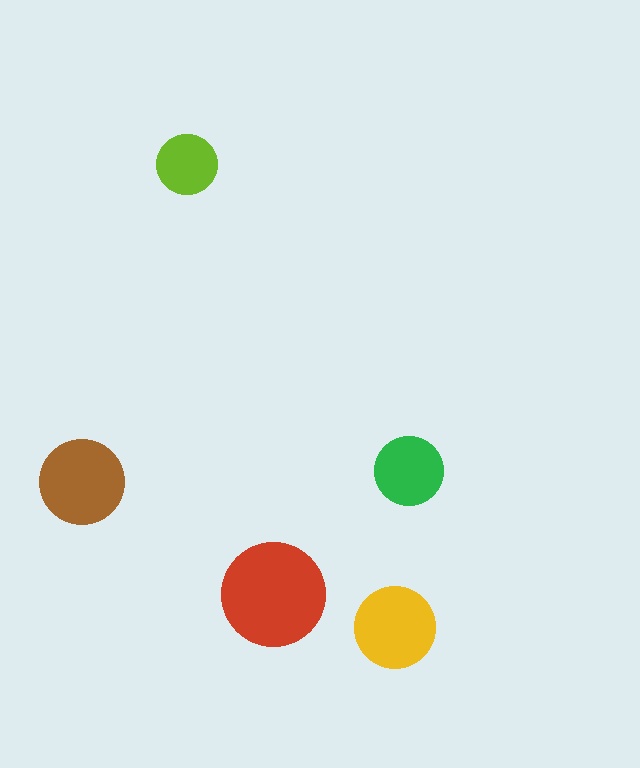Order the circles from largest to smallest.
the red one, the brown one, the yellow one, the green one, the lime one.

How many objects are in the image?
There are 5 objects in the image.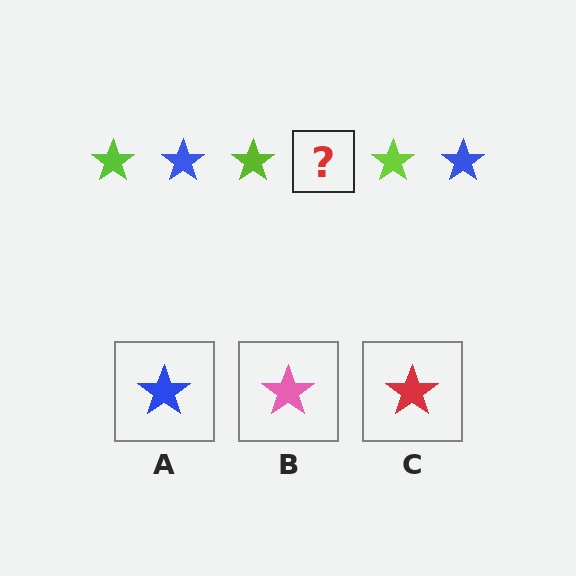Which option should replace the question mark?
Option A.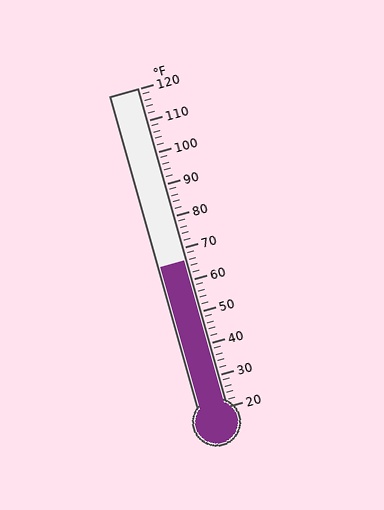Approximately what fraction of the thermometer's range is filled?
The thermometer is filled to approximately 45% of its range.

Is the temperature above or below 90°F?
The temperature is below 90°F.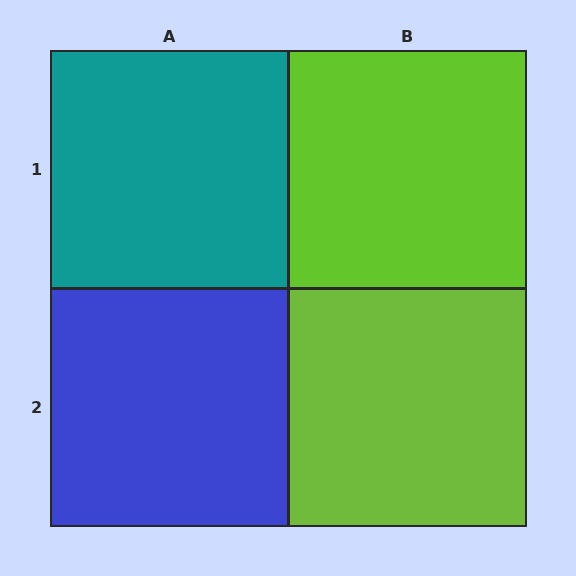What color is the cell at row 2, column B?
Lime.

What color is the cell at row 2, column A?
Blue.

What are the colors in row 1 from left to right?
Teal, lime.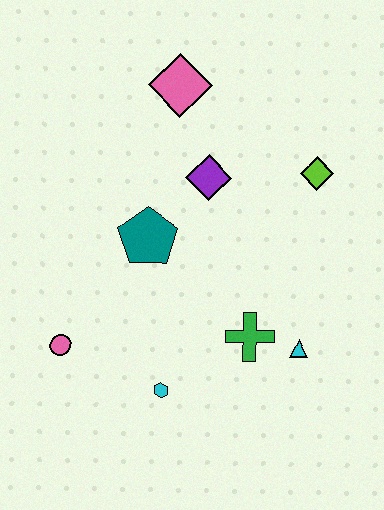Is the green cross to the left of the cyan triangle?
Yes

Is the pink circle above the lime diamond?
No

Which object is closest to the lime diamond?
The purple diamond is closest to the lime diamond.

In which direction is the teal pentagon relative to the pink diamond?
The teal pentagon is below the pink diamond.